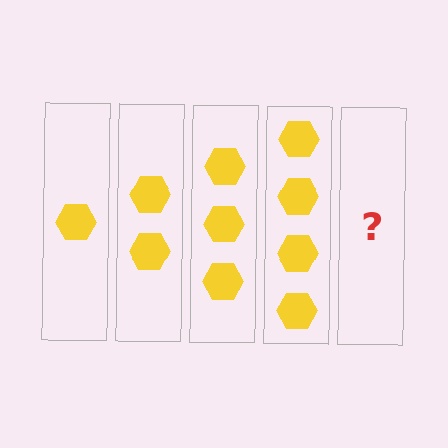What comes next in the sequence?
The next element should be 5 hexagons.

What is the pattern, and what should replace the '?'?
The pattern is that each step adds one more hexagon. The '?' should be 5 hexagons.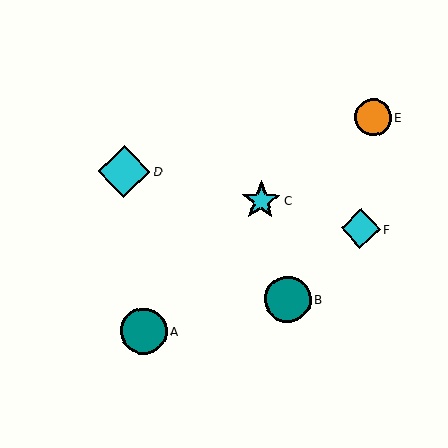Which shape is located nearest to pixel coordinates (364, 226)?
The cyan diamond (labeled F) at (361, 229) is nearest to that location.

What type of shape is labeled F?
Shape F is a cyan diamond.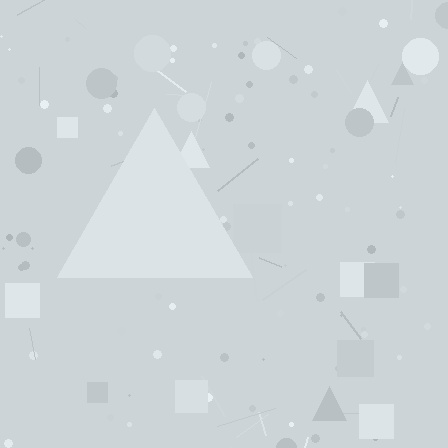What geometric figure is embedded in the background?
A triangle is embedded in the background.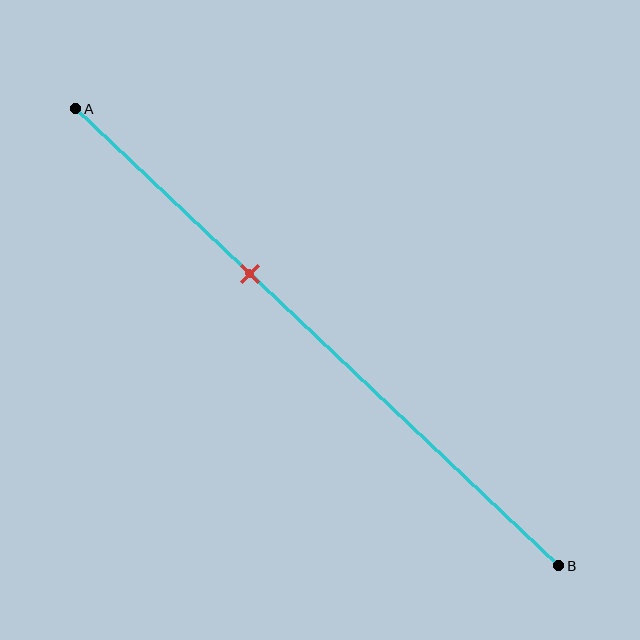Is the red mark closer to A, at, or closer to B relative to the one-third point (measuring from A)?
The red mark is approximately at the one-third point of segment AB.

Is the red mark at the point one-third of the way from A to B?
Yes, the mark is approximately at the one-third point.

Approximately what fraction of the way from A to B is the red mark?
The red mark is approximately 35% of the way from A to B.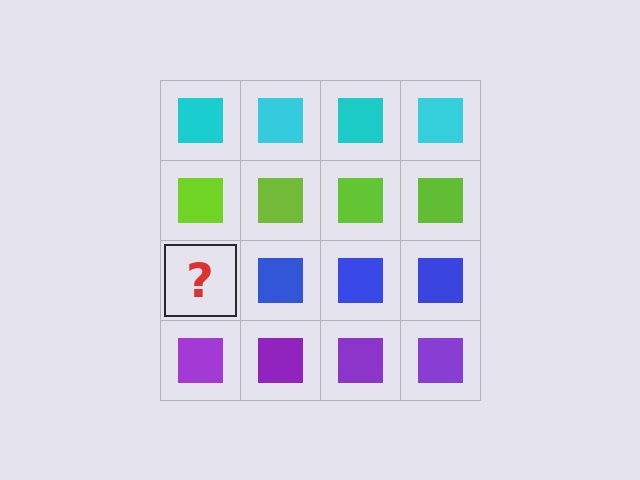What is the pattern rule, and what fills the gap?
The rule is that each row has a consistent color. The gap should be filled with a blue square.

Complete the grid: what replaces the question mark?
The question mark should be replaced with a blue square.